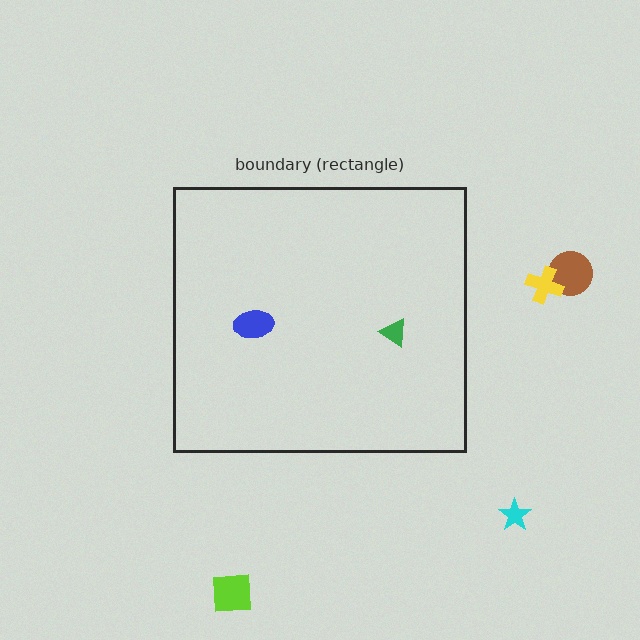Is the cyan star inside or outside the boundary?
Outside.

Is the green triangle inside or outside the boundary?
Inside.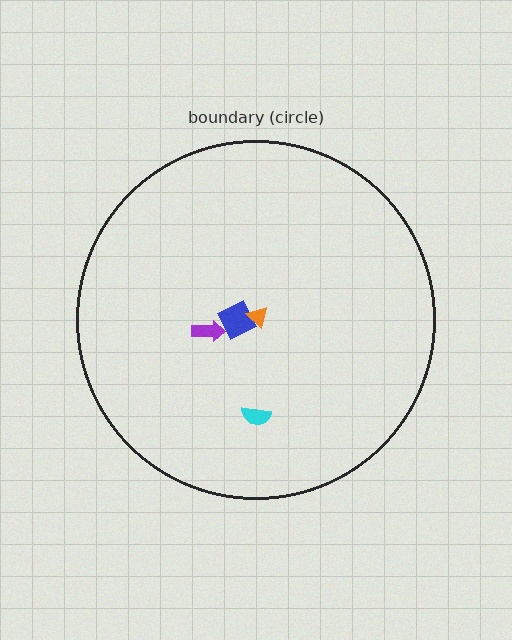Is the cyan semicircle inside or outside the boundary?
Inside.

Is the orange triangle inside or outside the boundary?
Inside.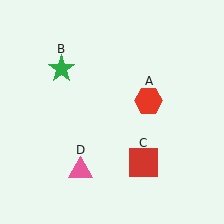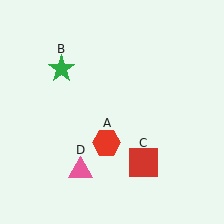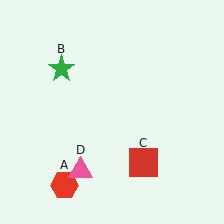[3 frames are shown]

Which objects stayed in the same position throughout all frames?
Green star (object B) and red square (object C) and pink triangle (object D) remained stationary.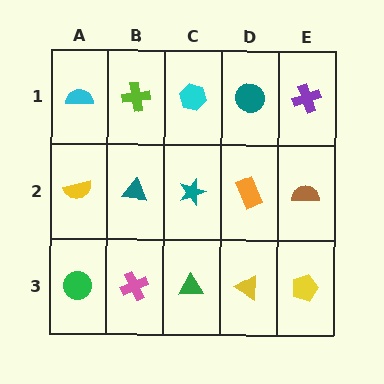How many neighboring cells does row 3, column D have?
3.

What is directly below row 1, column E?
A brown semicircle.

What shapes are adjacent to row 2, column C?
A cyan hexagon (row 1, column C), a green triangle (row 3, column C), a teal triangle (row 2, column B), an orange rectangle (row 2, column D).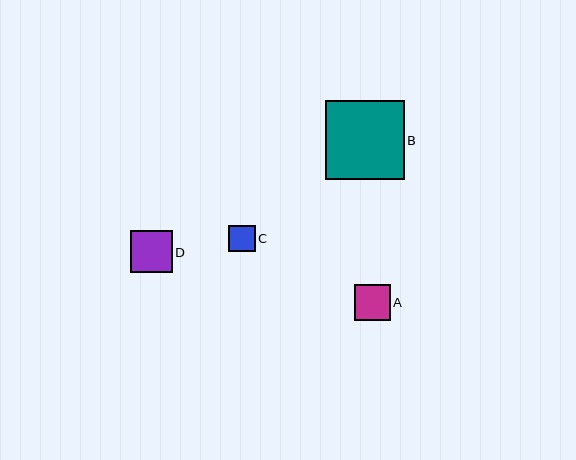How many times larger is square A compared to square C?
Square A is approximately 1.4 times the size of square C.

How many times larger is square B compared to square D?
Square B is approximately 1.9 times the size of square D.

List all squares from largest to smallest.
From largest to smallest: B, D, A, C.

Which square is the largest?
Square B is the largest with a size of approximately 79 pixels.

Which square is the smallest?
Square C is the smallest with a size of approximately 26 pixels.